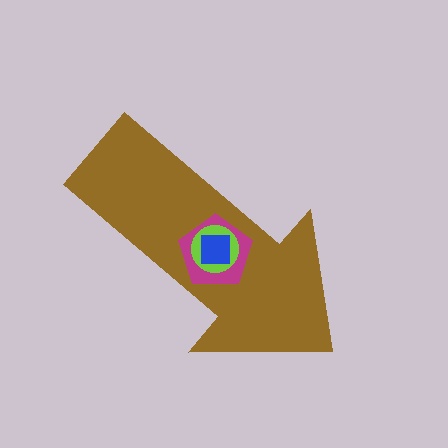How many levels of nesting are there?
4.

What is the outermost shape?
The brown arrow.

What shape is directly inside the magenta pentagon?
The lime circle.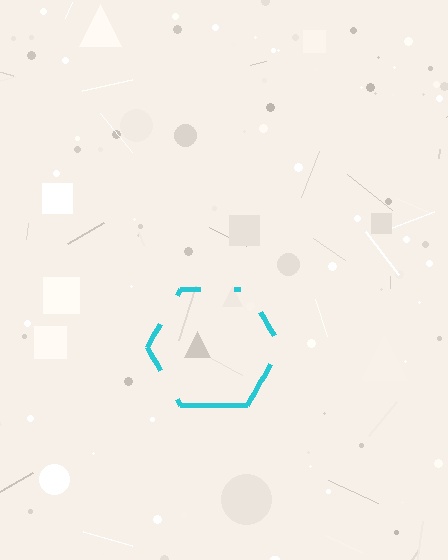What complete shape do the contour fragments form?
The contour fragments form a hexagon.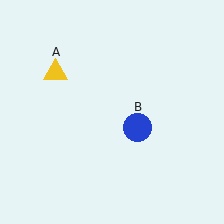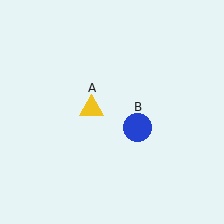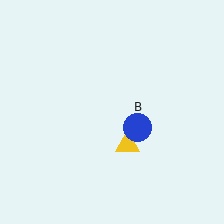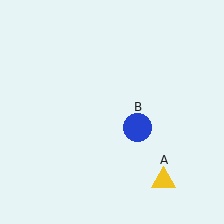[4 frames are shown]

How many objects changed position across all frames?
1 object changed position: yellow triangle (object A).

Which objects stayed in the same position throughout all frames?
Blue circle (object B) remained stationary.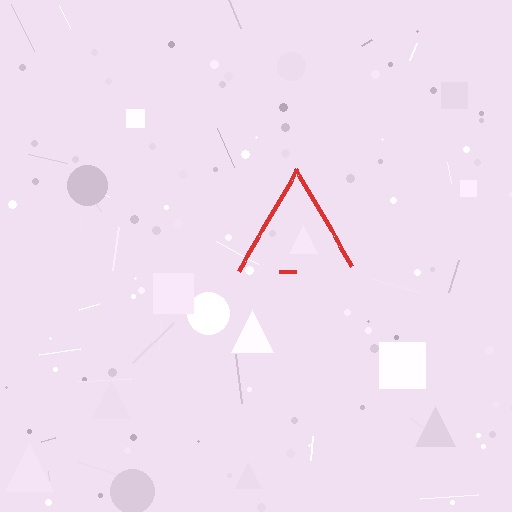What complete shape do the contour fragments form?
The contour fragments form a triangle.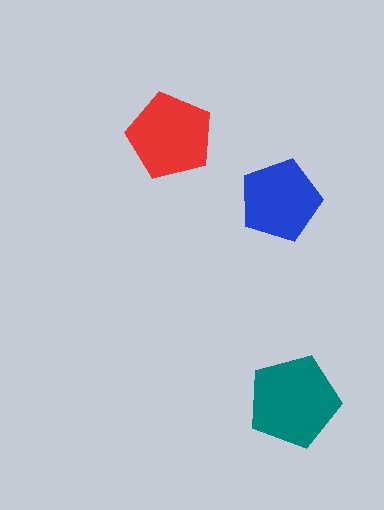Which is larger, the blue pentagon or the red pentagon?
The red one.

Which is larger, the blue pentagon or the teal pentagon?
The teal one.